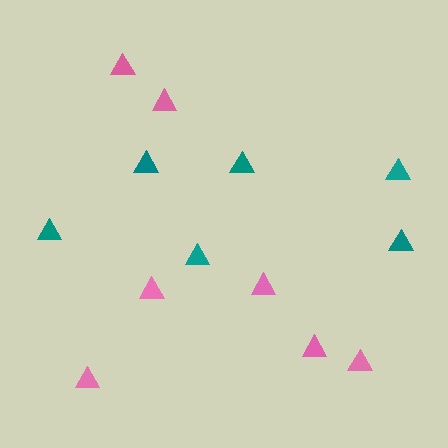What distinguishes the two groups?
There are 2 groups: one group of pink triangles (7) and one group of teal triangles (6).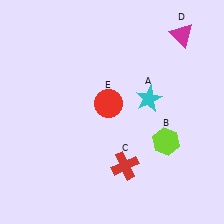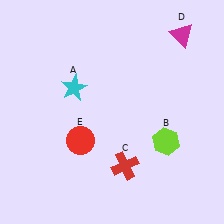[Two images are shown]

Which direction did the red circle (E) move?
The red circle (E) moved down.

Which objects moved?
The objects that moved are: the cyan star (A), the red circle (E).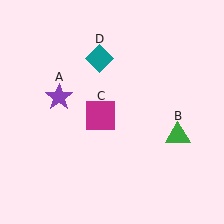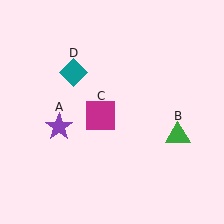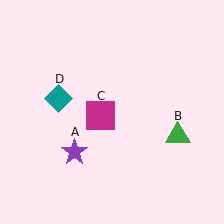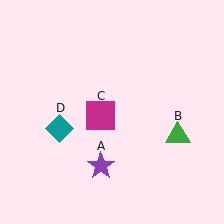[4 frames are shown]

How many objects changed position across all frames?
2 objects changed position: purple star (object A), teal diamond (object D).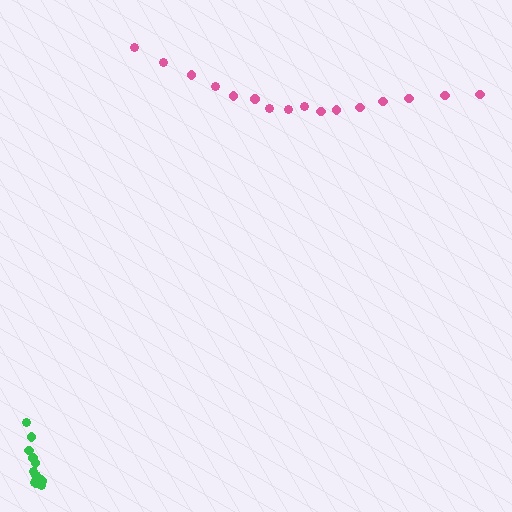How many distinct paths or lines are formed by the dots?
There are 2 distinct paths.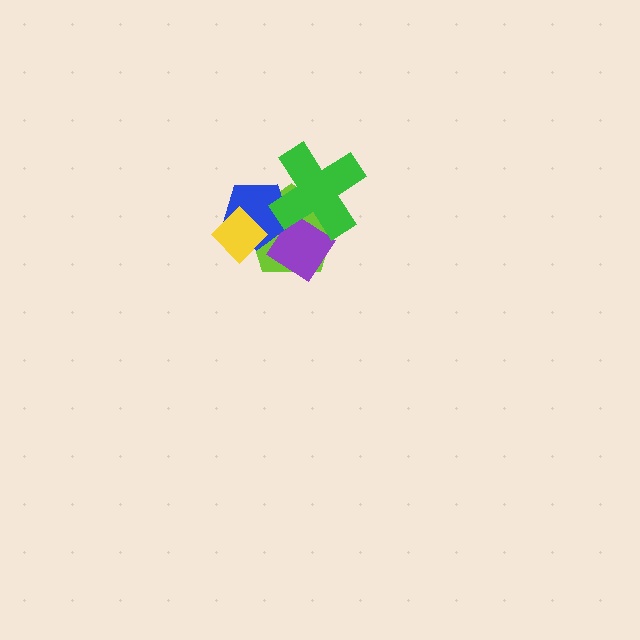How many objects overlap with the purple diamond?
3 objects overlap with the purple diamond.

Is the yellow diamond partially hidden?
No, no other shape covers it.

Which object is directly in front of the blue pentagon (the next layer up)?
The yellow diamond is directly in front of the blue pentagon.